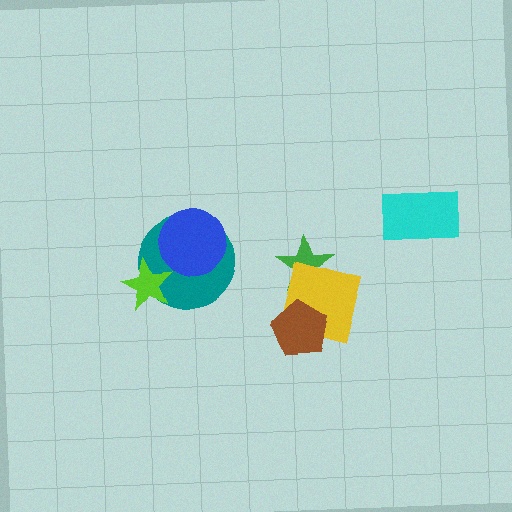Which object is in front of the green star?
The yellow square is in front of the green star.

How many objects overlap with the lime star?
1 object overlaps with the lime star.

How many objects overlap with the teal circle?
2 objects overlap with the teal circle.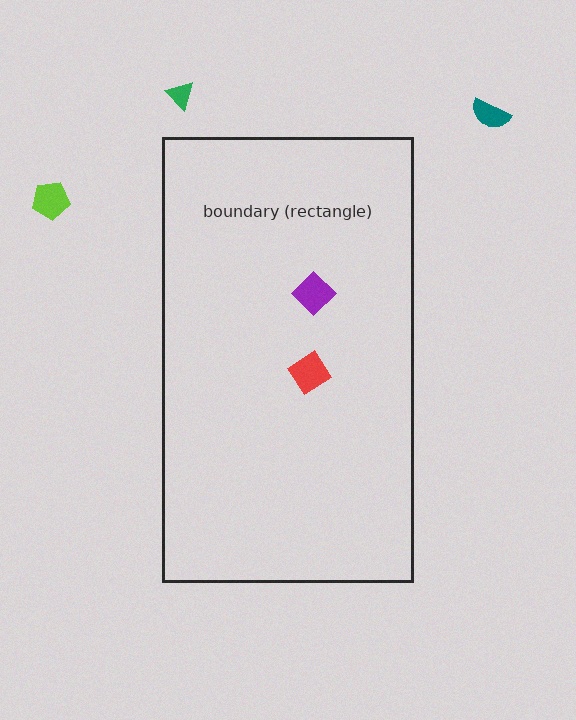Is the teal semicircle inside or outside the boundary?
Outside.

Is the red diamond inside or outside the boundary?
Inside.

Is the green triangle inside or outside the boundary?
Outside.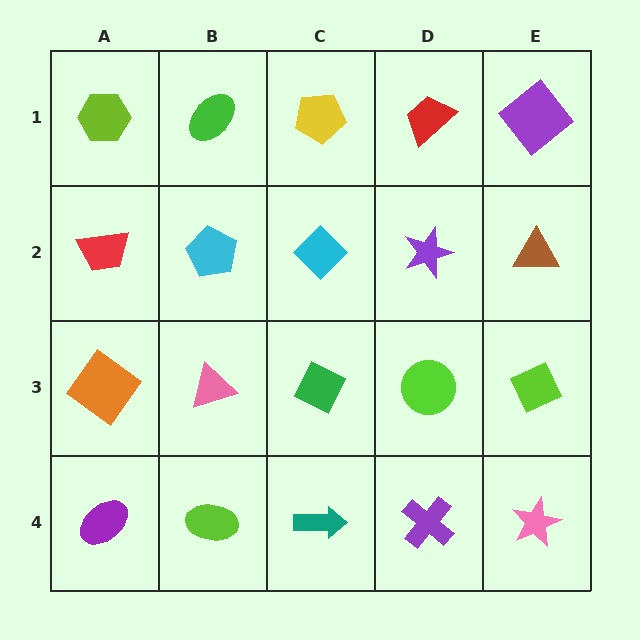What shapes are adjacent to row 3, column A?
A red trapezoid (row 2, column A), a purple ellipse (row 4, column A), a pink triangle (row 3, column B).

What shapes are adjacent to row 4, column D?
A lime circle (row 3, column D), a teal arrow (row 4, column C), a pink star (row 4, column E).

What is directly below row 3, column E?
A pink star.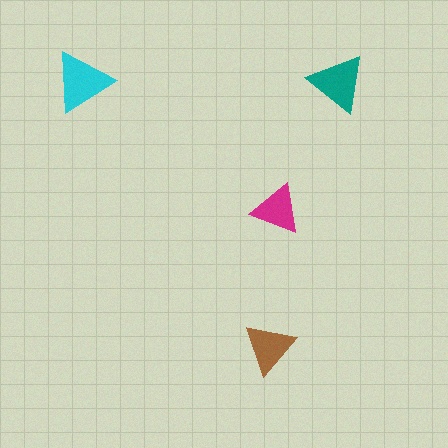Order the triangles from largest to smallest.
the cyan one, the teal one, the brown one, the magenta one.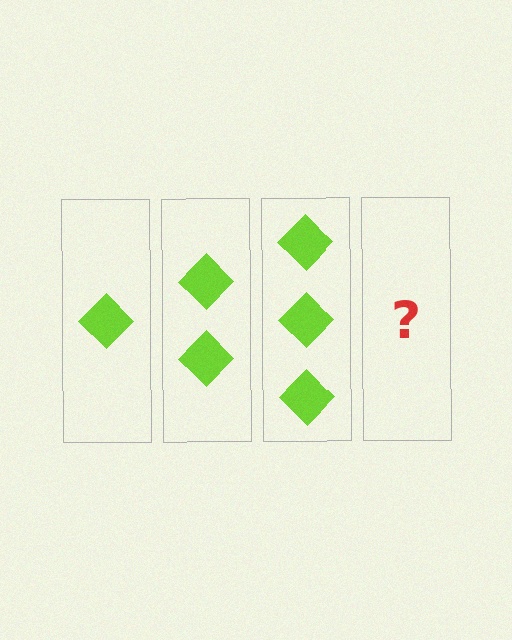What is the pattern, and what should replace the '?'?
The pattern is that each step adds one more diamond. The '?' should be 4 diamonds.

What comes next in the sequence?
The next element should be 4 diamonds.